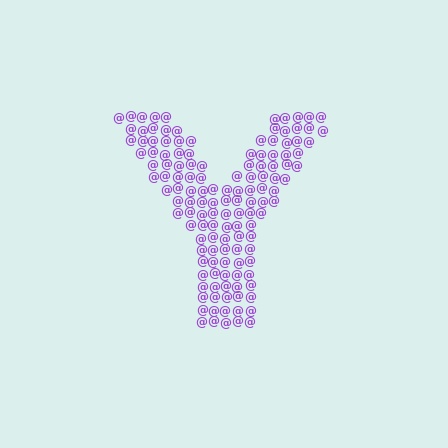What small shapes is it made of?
It is made of small at signs.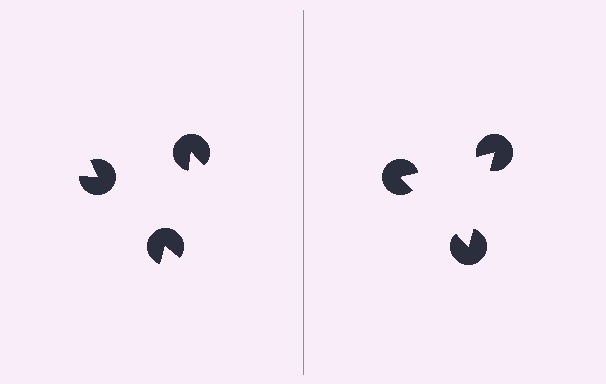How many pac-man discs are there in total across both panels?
6 — 3 on each side.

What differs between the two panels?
The pac-man discs are positioned identically on both sides; only the wedge orientations differ. On the right they align to a triangle; on the left they are misaligned.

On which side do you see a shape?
An illusory triangle appears on the right side. On the left side the wedge cuts are rotated, so no coherent shape forms.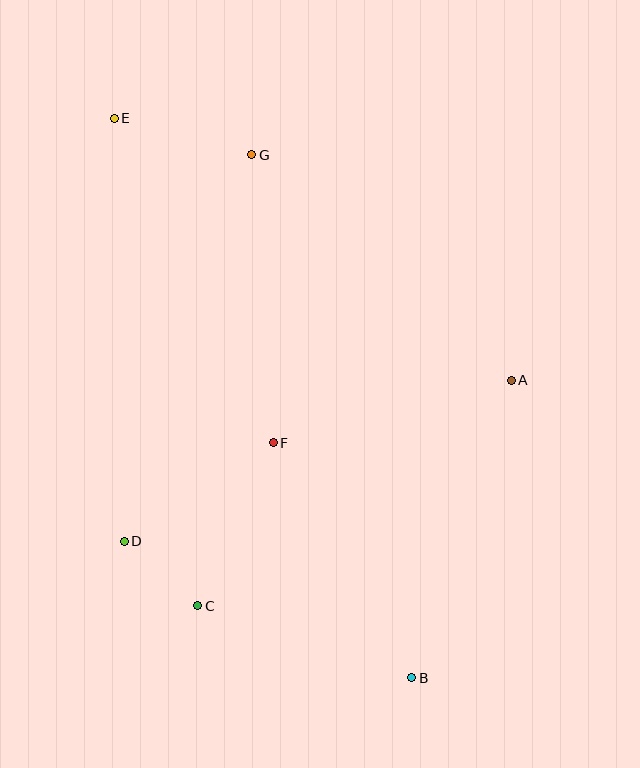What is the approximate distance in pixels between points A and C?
The distance between A and C is approximately 386 pixels.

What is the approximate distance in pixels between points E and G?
The distance between E and G is approximately 143 pixels.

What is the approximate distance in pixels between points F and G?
The distance between F and G is approximately 289 pixels.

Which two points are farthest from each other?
Points B and E are farthest from each other.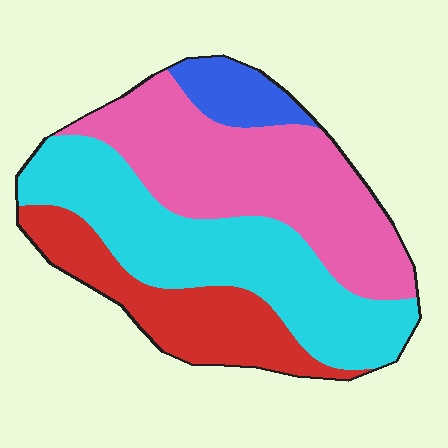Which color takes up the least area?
Blue, at roughly 5%.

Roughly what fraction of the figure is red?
Red covers roughly 20% of the figure.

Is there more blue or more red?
Red.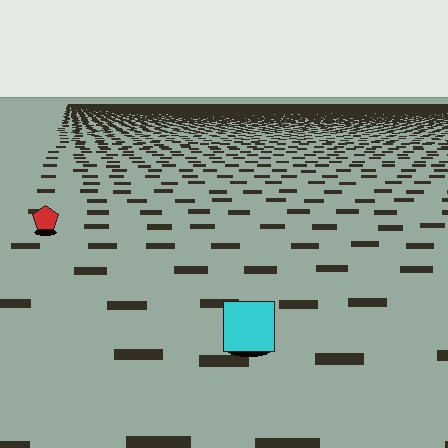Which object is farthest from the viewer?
The red pentagon is farthest from the viewer. It appears smaller and the ground texture around it is denser.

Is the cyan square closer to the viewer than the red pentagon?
Yes. The cyan square is closer — you can tell from the texture gradient: the ground texture is coarser near it.